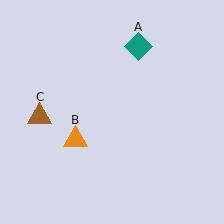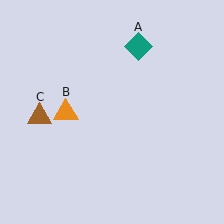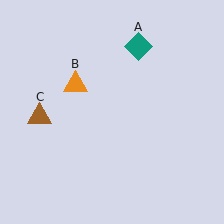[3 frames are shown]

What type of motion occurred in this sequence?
The orange triangle (object B) rotated clockwise around the center of the scene.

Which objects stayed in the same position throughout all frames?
Teal diamond (object A) and brown triangle (object C) remained stationary.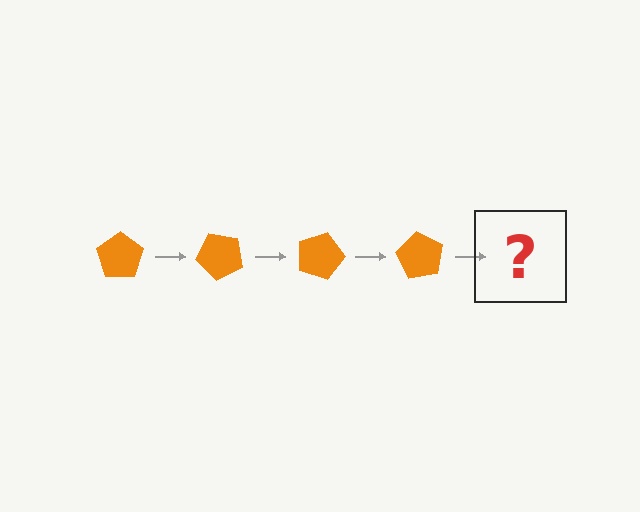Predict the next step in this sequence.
The next step is an orange pentagon rotated 180 degrees.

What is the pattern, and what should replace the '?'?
The pattern is that the pentagon rotates 45 degrees each step. The '?' should be an orange pentagon rotated 180 degrees.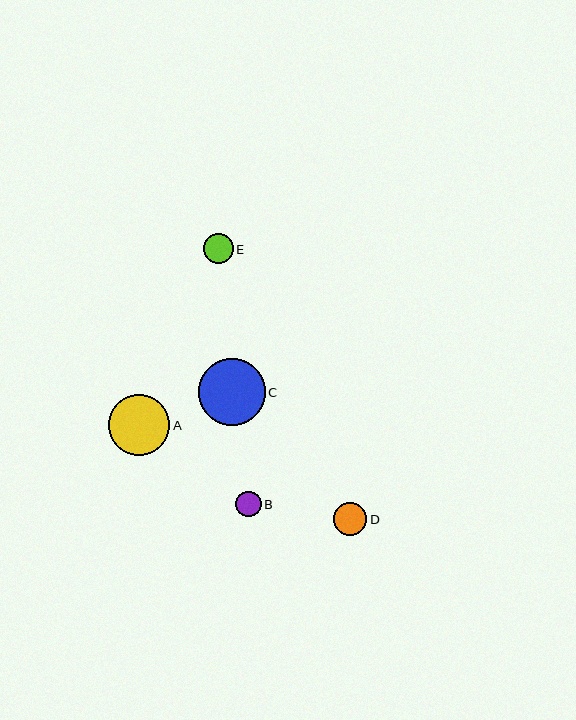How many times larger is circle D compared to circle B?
Circle D is approximately 1.3 times the size of circle B.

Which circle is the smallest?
Circle B is the smallest with a size of approximately 25 pixels.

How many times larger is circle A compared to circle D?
Circle A is approximately 1.9 times the size of circle D.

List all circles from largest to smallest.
From largest to smallest: C, A, D, E, B.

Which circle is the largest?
Circle C is the largest with a size of approximately 67 pixels.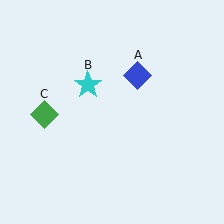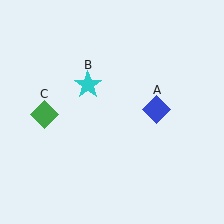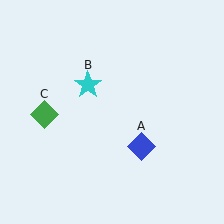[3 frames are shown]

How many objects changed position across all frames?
1 object changed position: blue diamond (object A).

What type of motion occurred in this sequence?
The blue diamond (object A) rotated clockwise around the center of the scene.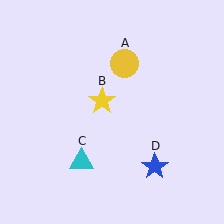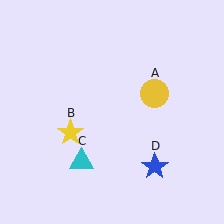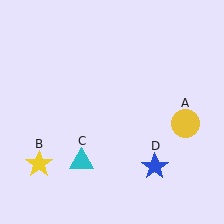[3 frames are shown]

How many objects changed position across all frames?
2 objects changed position: yellow circle (object A), yellow star (object B).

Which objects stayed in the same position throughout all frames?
Cyan triangle (object C) and blue star (object D) remained stationary.